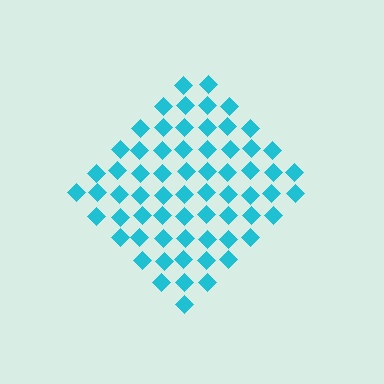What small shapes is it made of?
It is made of small diamonds.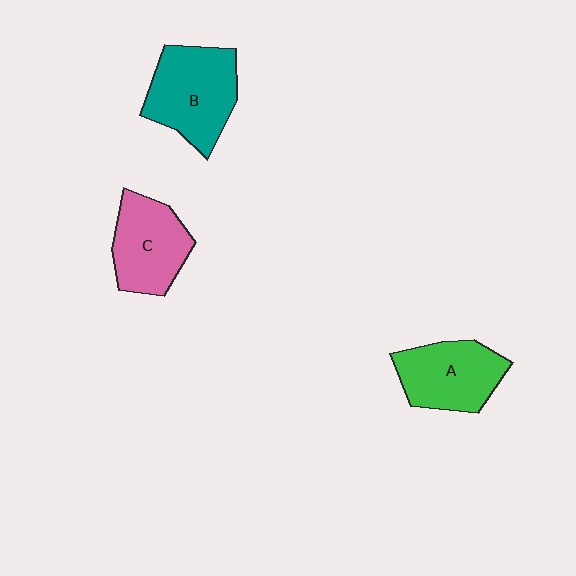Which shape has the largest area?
Shape B (teal).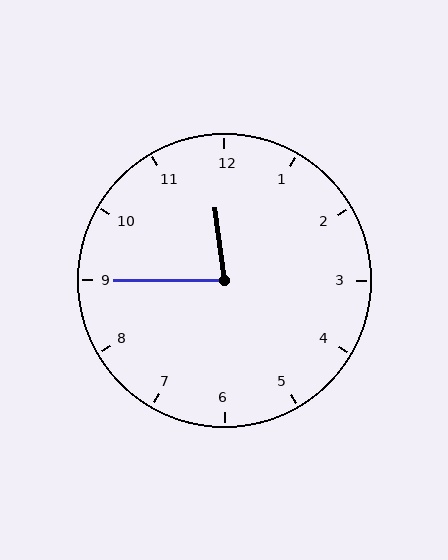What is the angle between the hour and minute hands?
Approximately 82 degrees.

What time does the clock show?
11:45.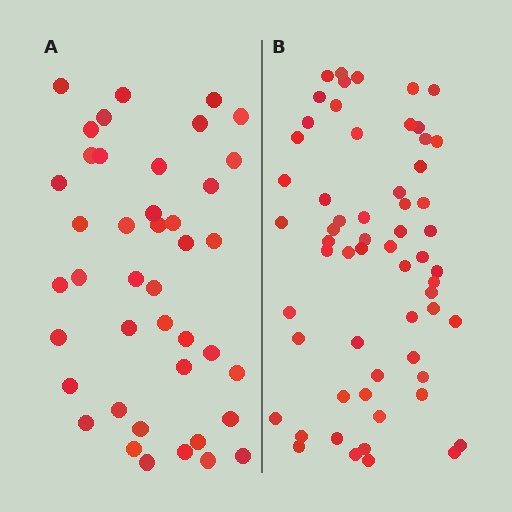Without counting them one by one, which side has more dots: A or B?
Region B (the right region) has more dots.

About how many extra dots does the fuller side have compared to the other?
Region B has approximately 20 more dots than region A.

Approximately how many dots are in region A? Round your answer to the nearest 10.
About 40 dots. (The exact count is 42, which rounds to 40.)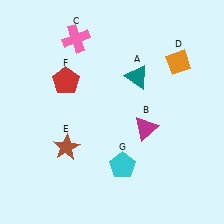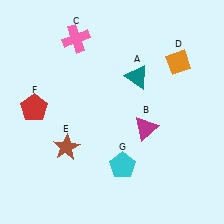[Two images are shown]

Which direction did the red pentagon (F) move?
The red pentagon (F) moved left.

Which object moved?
The red pentagon (F) moved left.